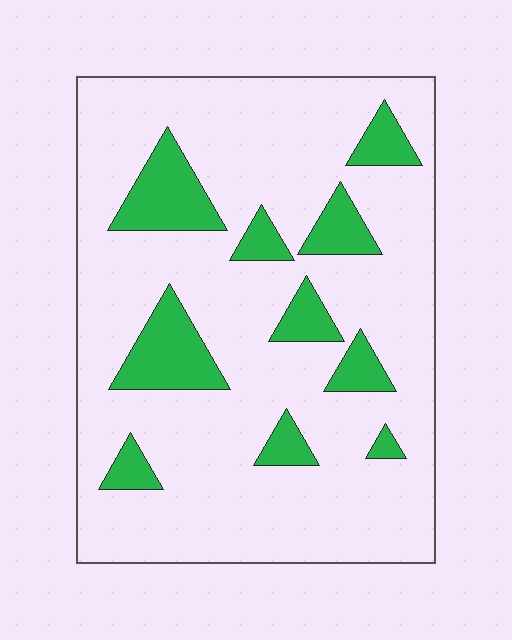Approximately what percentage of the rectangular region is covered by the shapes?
Approximately 15%.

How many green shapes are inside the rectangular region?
10.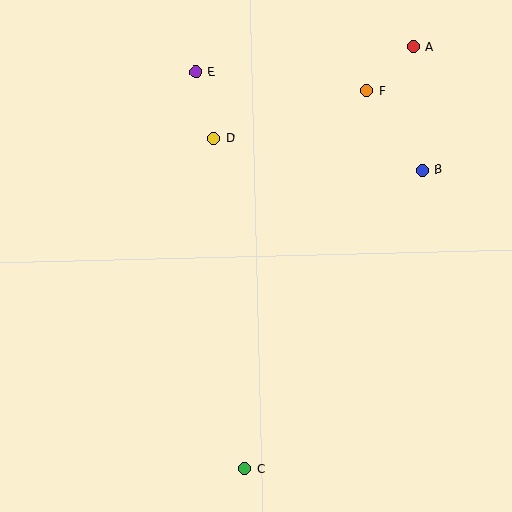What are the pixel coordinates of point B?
Point B is at (422, 170).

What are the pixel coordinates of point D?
Point D is at (214, 138).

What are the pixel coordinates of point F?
Point F is at (367, 91).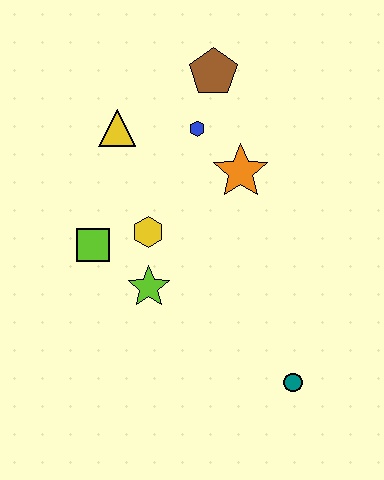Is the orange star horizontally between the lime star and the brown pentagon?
No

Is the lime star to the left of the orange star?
Yes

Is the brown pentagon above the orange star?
Yes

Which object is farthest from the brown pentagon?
The teal circle is farthest from the brown pentagon.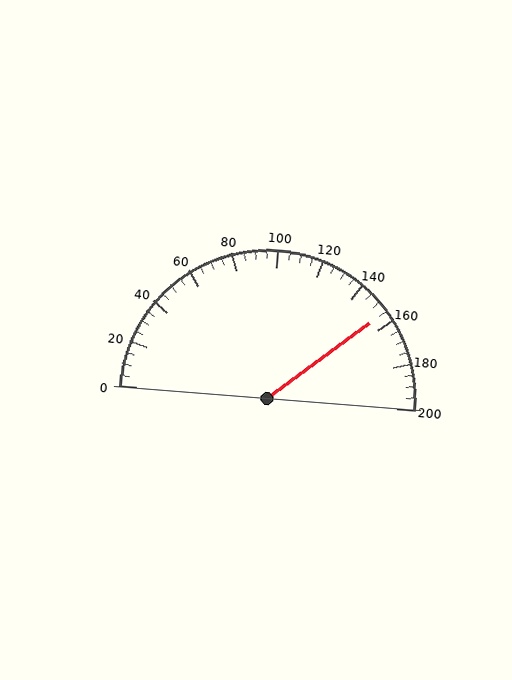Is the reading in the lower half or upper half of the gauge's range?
The reading is in the upper half of the range (0 to 200).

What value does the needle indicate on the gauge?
The needle indicates approximately 155.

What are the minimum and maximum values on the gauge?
The gauge ranges from 0 to 200.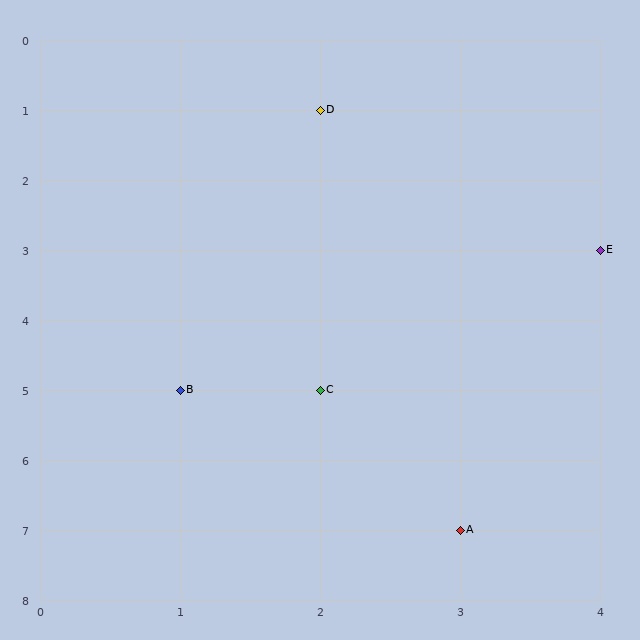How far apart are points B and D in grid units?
Points B and D are 1 column and 4 rows apart (about 4.1 grid units diagonally).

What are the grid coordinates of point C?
Point C is at grid coordinates (2, 5).